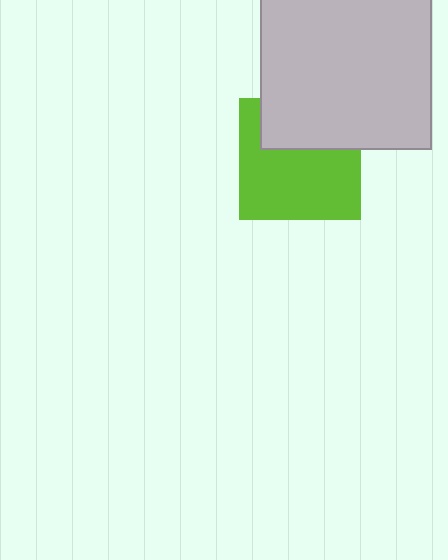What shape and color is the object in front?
The object in front is a light gray square.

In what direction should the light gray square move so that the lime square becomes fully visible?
The light gray square should move up. That is the shortest direction to clear the overlap and leave the lime square fully visible.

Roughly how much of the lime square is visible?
About half of it is visible (roughly 64%).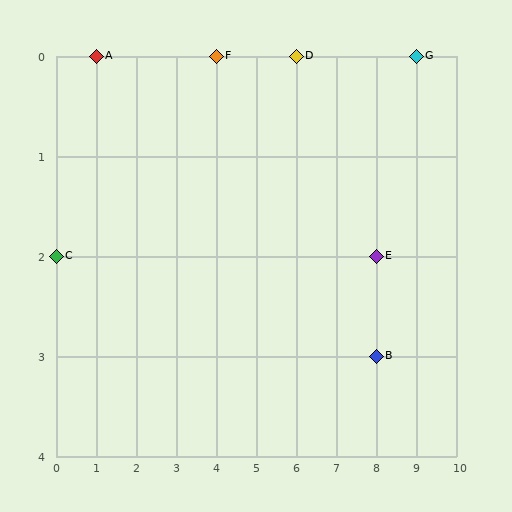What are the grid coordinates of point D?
Point D is at grid coordinates (6, 0).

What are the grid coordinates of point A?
Point A is at grid coordinates (1, 0).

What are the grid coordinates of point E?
Point E is at grid coordinates (8, 2).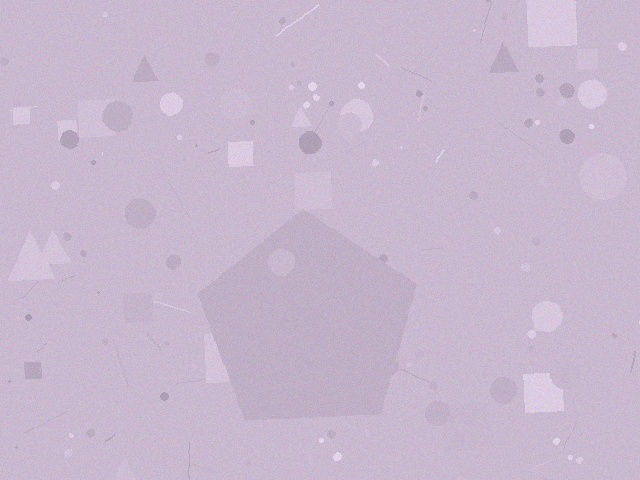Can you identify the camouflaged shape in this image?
The camouflaged shape is a pentagon.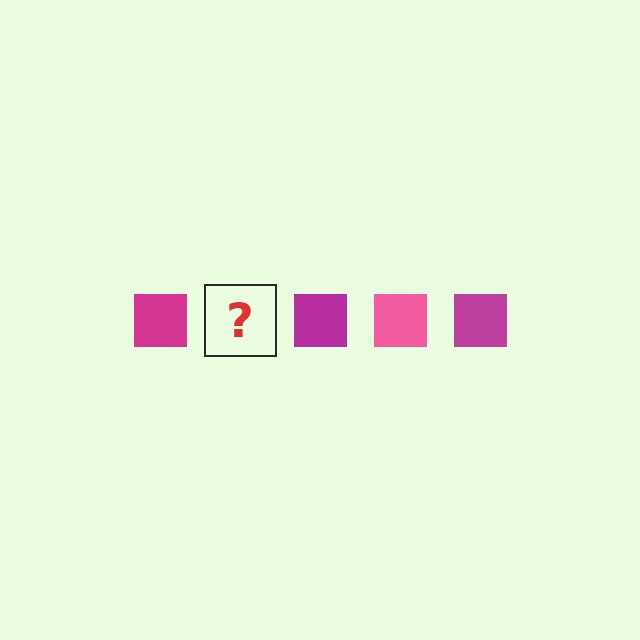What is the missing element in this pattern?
The missing element is a pink square.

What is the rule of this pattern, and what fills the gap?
The rule is that the pattern cycles through magenta, pink squares. The gap should be filled with a pink square.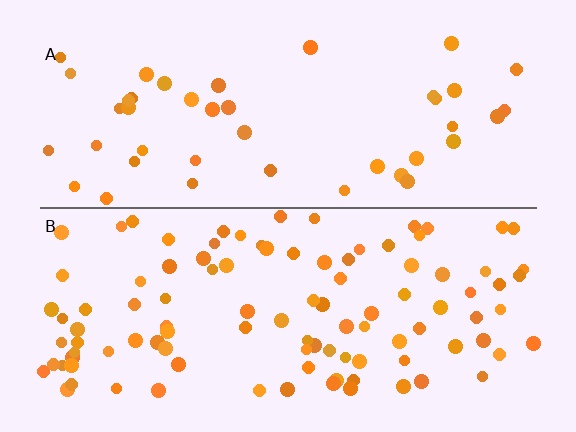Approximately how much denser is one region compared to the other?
Approximately 2.3× — region B over region A.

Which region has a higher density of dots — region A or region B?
B (the bottom).